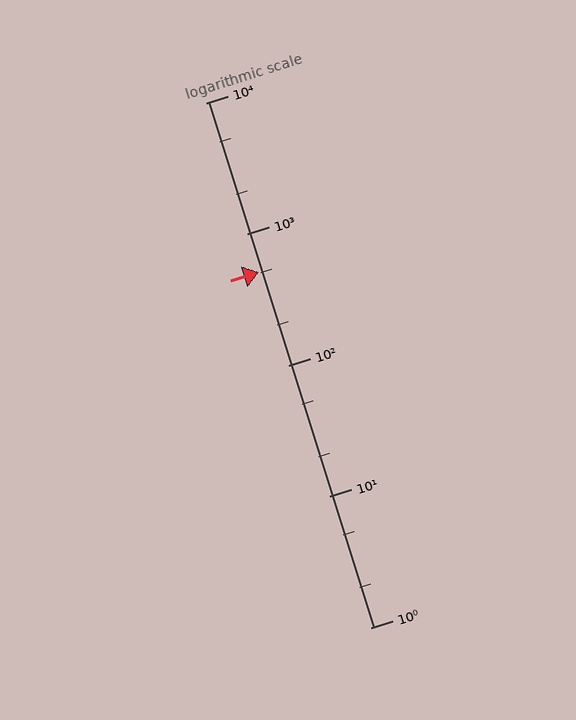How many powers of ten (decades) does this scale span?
The scale spans 4 decades, from 1 to 10000.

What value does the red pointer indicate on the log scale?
The pointer indicates approximately 510.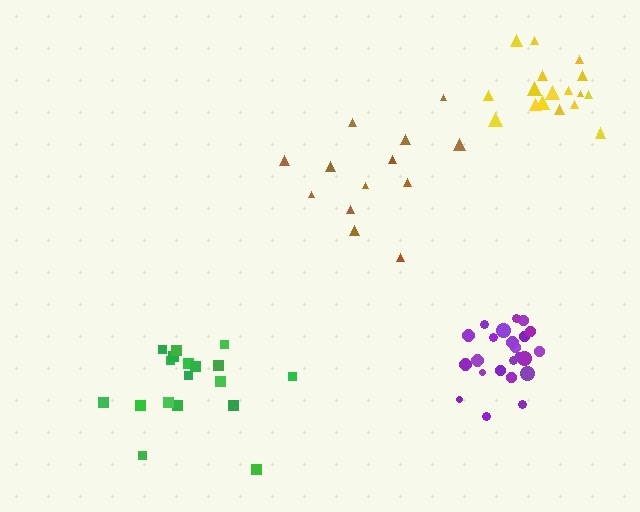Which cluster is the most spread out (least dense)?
Green.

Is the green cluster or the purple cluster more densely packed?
Purple.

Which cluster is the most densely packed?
Purple.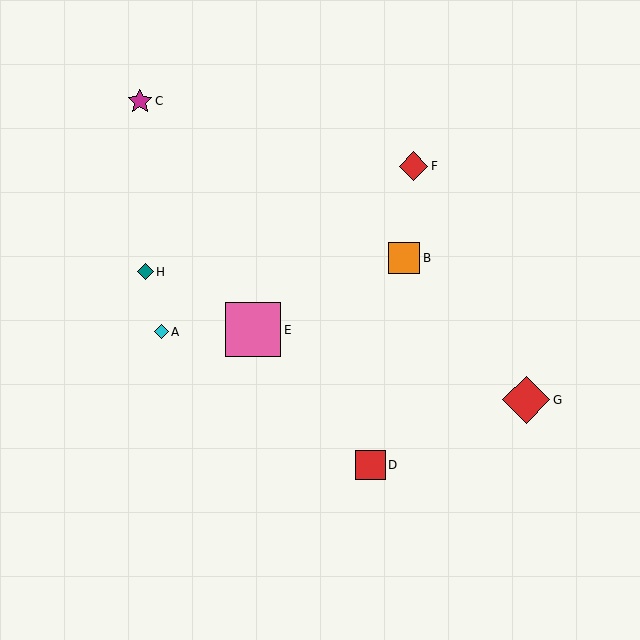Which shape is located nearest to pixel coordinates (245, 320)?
The pink square (labeled E) at (253, 330) is nearest to that location.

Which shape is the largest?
The pink square (labeled E) is the largest.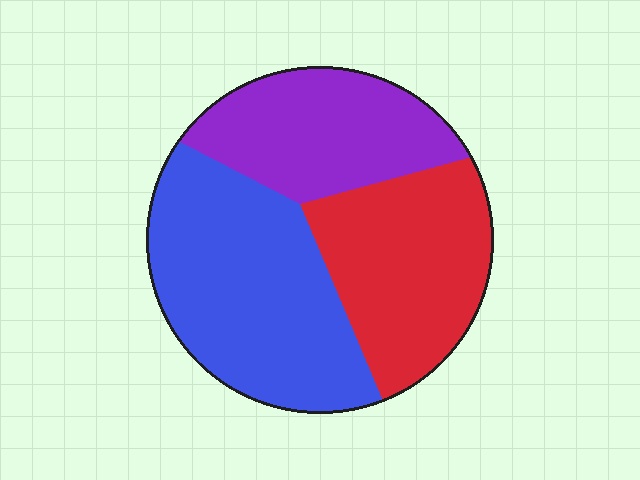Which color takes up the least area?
Purple, at roughly 25%.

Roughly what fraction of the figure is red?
Red takes up about one third (1/3) of the figure.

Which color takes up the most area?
Blue, at roughly 40%.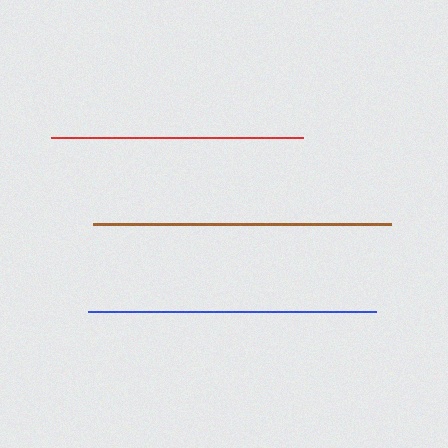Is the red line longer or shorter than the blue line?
The blue line is longer than the red line.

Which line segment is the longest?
The brown line is the longest at approximately 298 pixels.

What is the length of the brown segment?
The brown segment is approximately 298 pixels long.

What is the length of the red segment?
The red segment is approximately 252 pixels long.